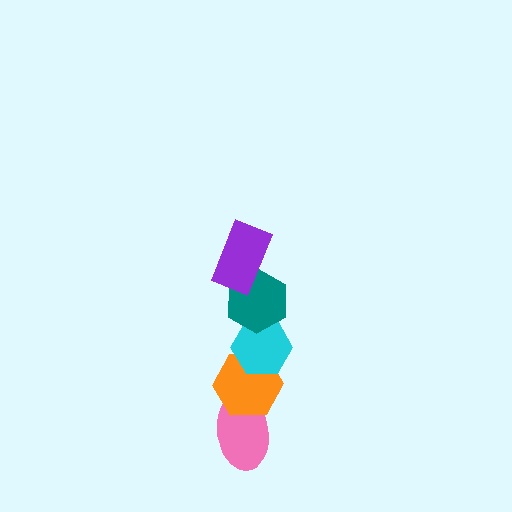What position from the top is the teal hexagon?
The teal hexagon is 2nd from the top.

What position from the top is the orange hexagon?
The orange hexagon is 4th from the top.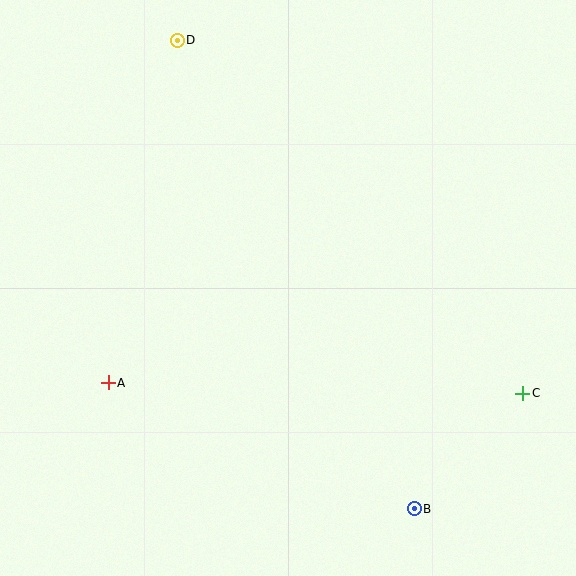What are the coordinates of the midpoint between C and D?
The midpoint between C and D is at (350, 217).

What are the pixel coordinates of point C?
Point C is at (523, 393).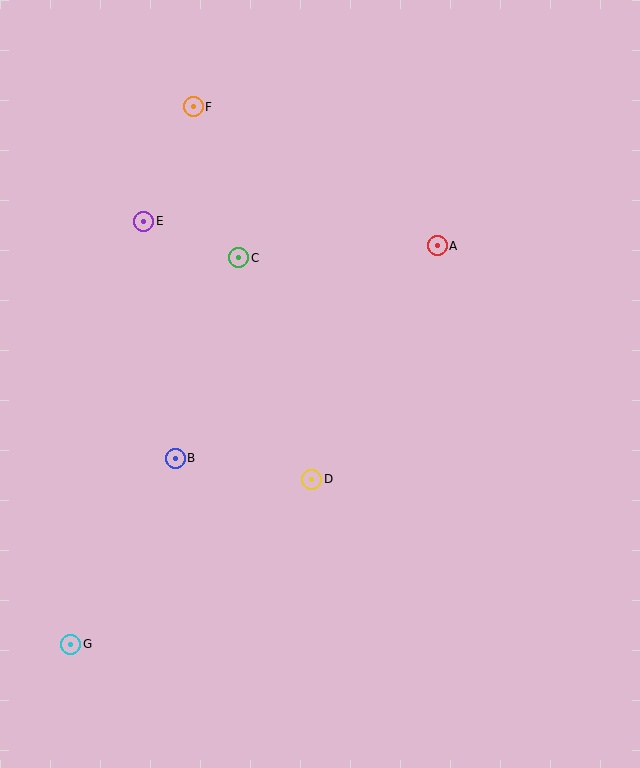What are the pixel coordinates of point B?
Point B is at (175, 458).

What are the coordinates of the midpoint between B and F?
The midpoint between B and F is at (184, 282).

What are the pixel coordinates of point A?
Point A is at (437, 246).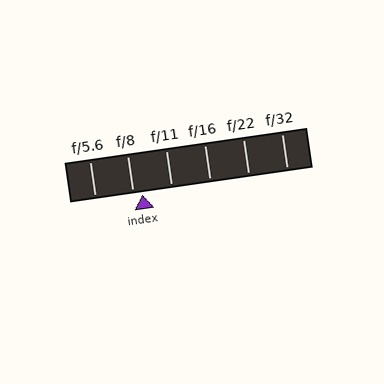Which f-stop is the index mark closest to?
The index mark is closest to f/8.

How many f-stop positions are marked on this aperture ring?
There are 6 f-stop positions marked.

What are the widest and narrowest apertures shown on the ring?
The widest aperture shown is f/5.6 and the narrowest is f/32.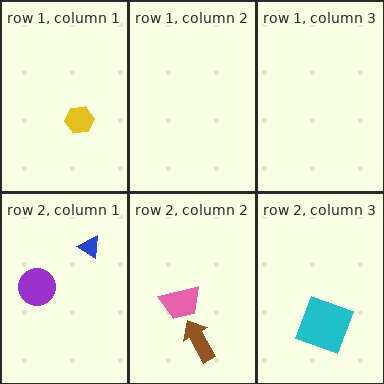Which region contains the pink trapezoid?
The row 2, column 2 region.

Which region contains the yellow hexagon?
The row 1, column 1 region.